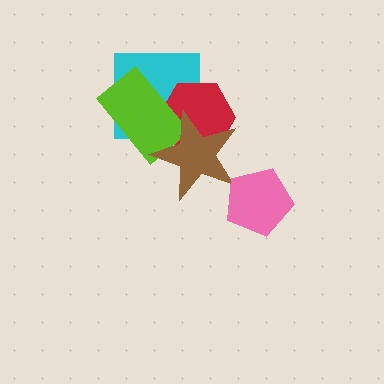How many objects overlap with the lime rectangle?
3 objects overlap with the lime rectangle.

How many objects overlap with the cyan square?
3 objects overlap with the cyan square.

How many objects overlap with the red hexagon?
3 objects overlap with the red hexagon.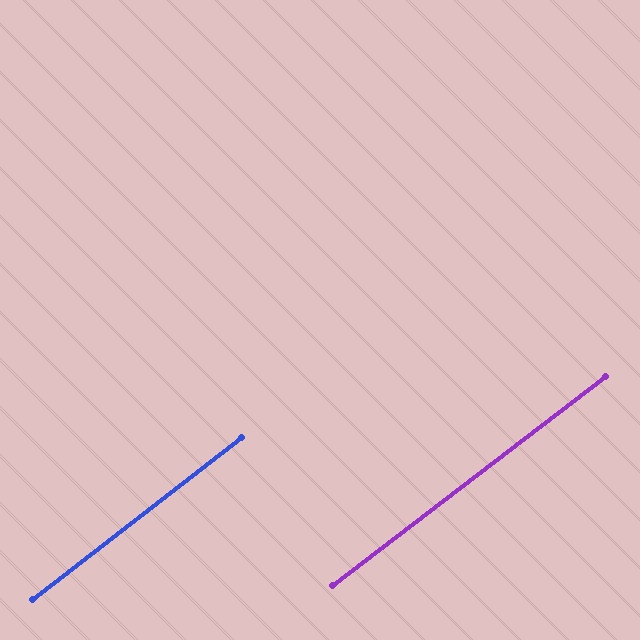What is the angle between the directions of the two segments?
Approximately 0 degrees.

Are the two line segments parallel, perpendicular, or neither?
Parallel — their directions differ by only 0.4°.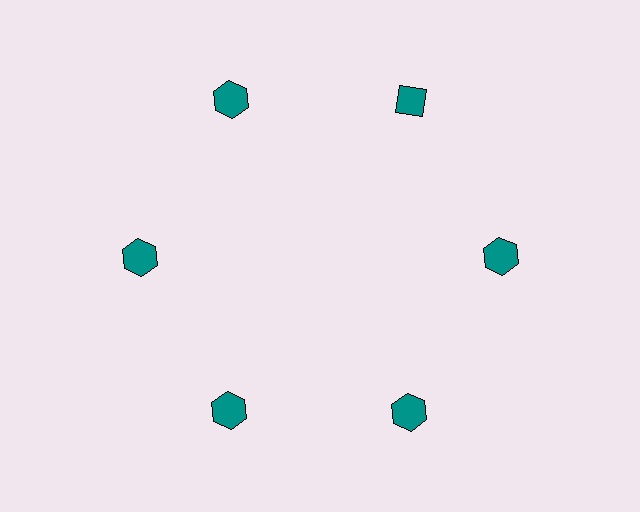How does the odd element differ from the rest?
It has a different shape: diamond instead of hexagon.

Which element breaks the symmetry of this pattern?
The teal diamond at roughly the 1 o'clock position breaks the symmetry. All other shapes are teal hexagons.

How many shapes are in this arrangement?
There are 6 shapes arranged in a ring pattern.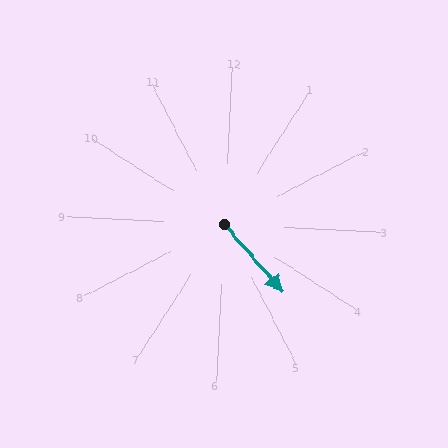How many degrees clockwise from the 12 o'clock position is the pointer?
Approximately 136 degrees.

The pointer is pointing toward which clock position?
Roughly 5 o'clock.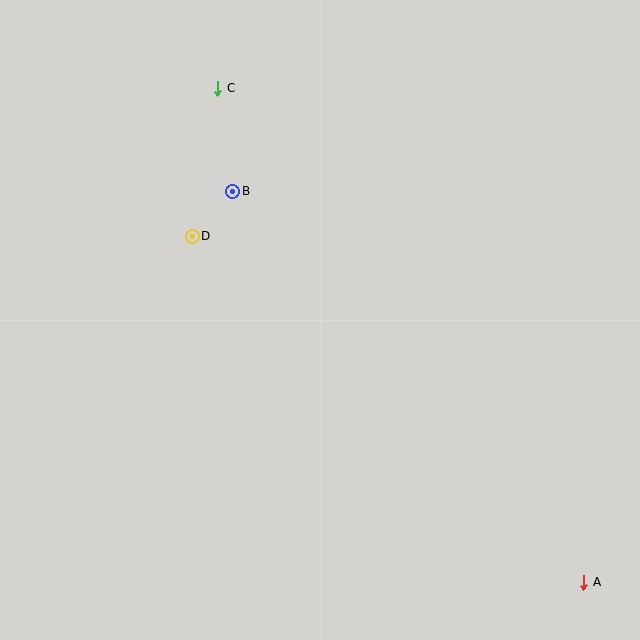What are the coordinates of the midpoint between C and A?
The midpoint between C and A is at (401, 335).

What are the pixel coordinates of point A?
Point A is at (584, 582).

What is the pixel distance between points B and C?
The distance between B and C is 104 pixels.